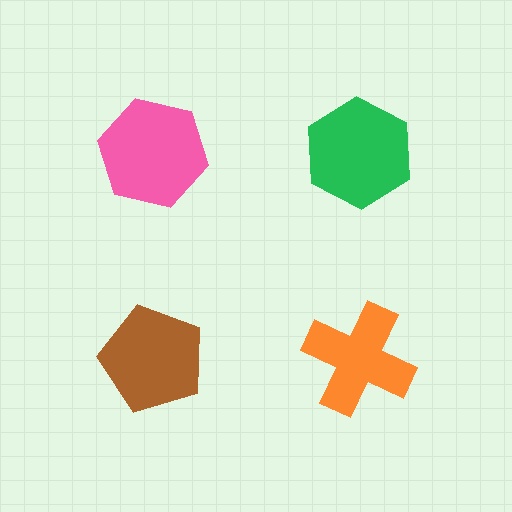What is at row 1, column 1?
A pink hexagon.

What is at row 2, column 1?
A brown pentagon.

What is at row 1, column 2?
A green hexagon.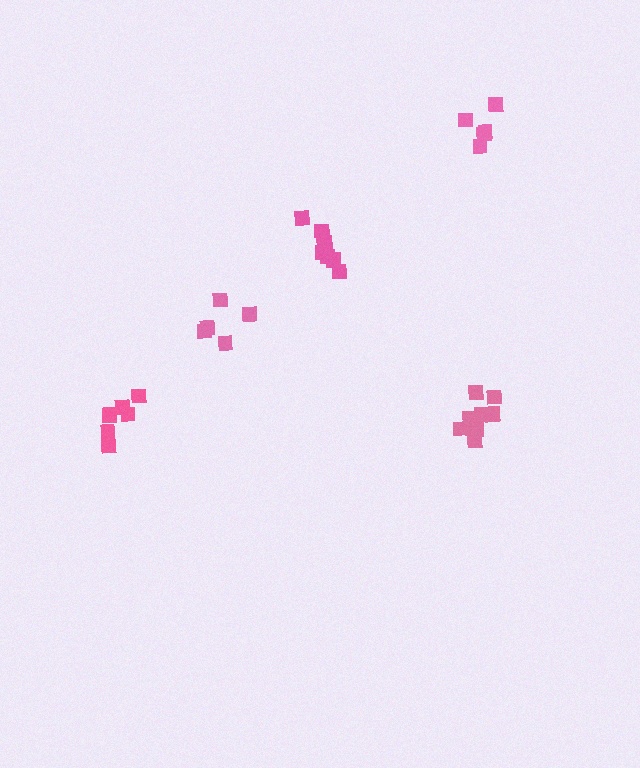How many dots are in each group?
Group 1: 7 dots, Group 2: 10 dots, Group 3: 10 dots, Group 4: 5 dots, Group 5: 5 dots (37 total).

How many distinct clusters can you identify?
There are 5 distinct clusters.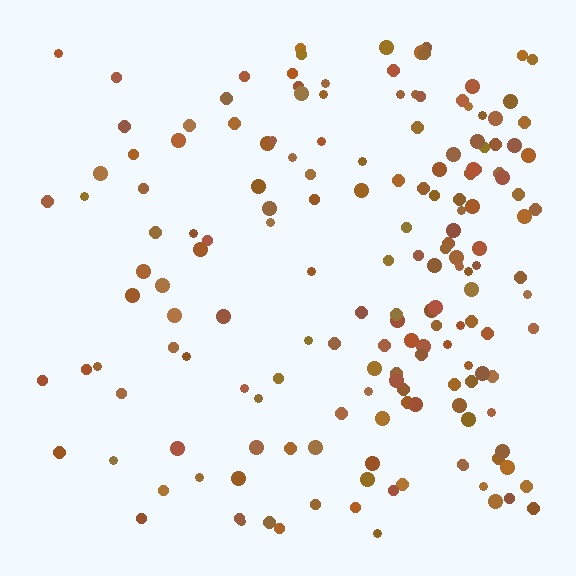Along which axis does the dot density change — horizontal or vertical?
Horizontal.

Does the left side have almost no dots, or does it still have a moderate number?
Still a moderate number, just noticeably fewer than the right.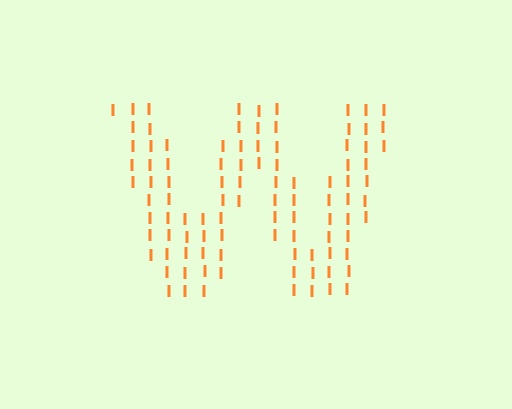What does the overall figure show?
The overall figure shows the letter W.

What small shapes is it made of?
It is made of small letter I's.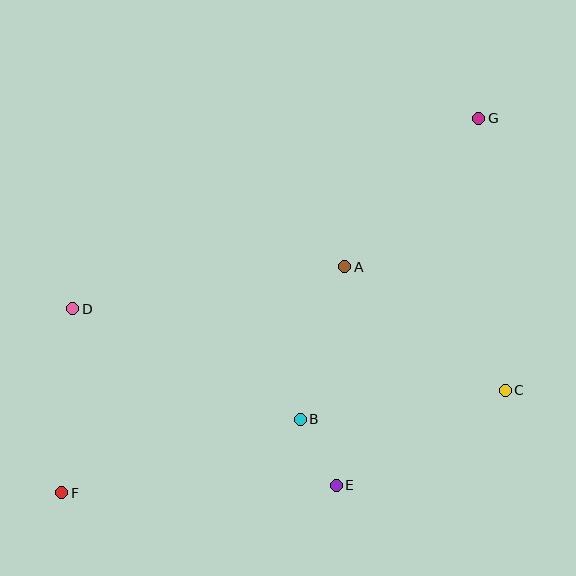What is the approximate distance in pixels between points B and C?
The distance between B and C is approximately 207 pixels.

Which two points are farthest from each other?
Points F and G are farthest from each other.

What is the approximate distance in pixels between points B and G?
The distance between B and G is approximately 350 pixels.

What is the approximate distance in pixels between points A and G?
The distance between A and G is approximately 200 pixels.